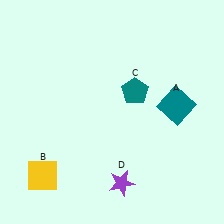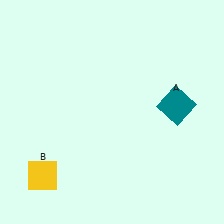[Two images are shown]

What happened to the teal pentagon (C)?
The teal pentagon (C) was removed in Image 2. It was in the top-right area of Image 1.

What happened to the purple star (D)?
The purple star (D) was removed in Image 2. It was in the bottom-right area of Image 1.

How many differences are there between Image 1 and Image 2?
There are 2 differences between the two images.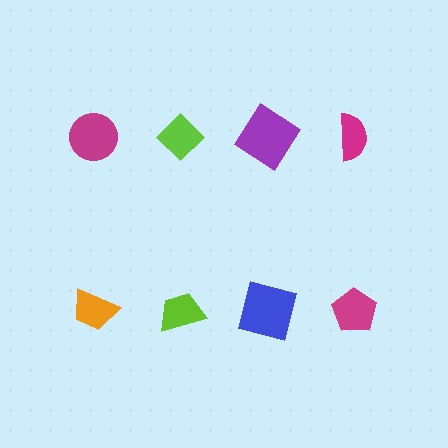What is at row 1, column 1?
A magenta circle.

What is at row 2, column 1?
An orange trapezoid.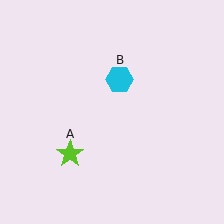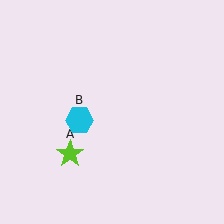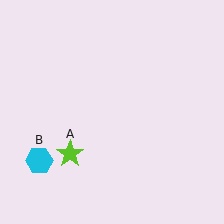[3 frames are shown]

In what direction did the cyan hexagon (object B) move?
The cyan hexagon (object B) moved down and to the left.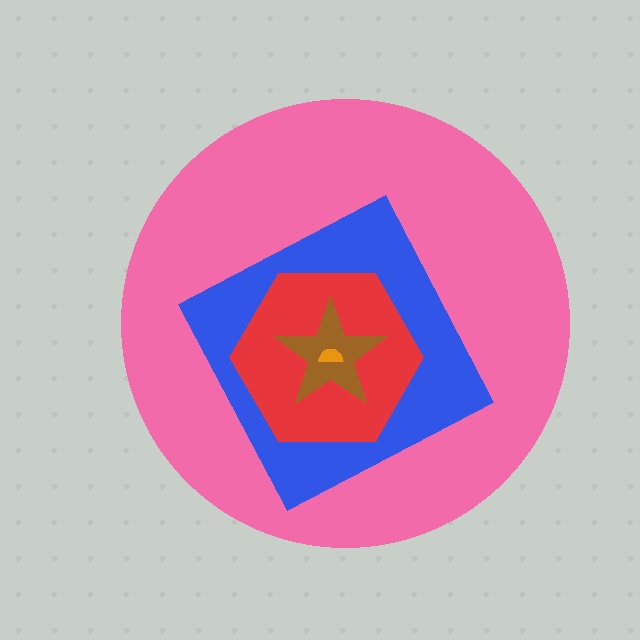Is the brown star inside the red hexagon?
Yes.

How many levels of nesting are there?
5.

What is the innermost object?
The orange semicircle.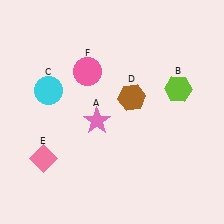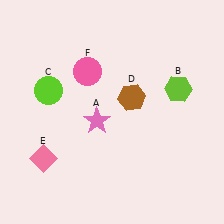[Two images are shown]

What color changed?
The circle (C) changed from cyan in Image 1 to lime in Image 2.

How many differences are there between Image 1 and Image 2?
There is 1 difference between the two images.